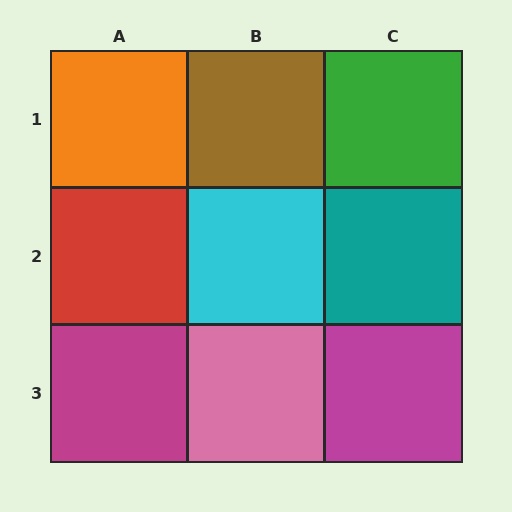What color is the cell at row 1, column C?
Green.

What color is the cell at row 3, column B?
Pink.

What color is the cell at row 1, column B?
Brown.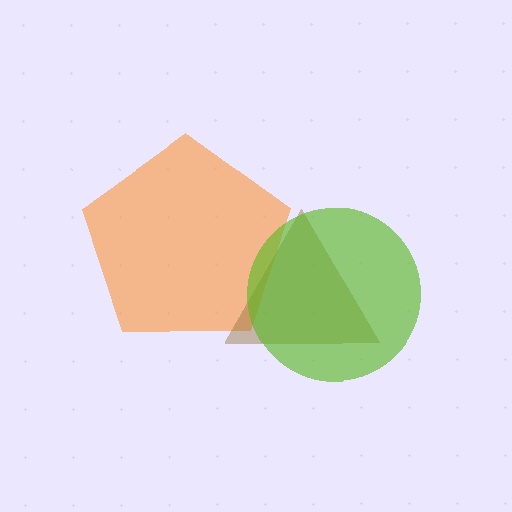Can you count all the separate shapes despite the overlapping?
Yes, there are 3 separate shapes.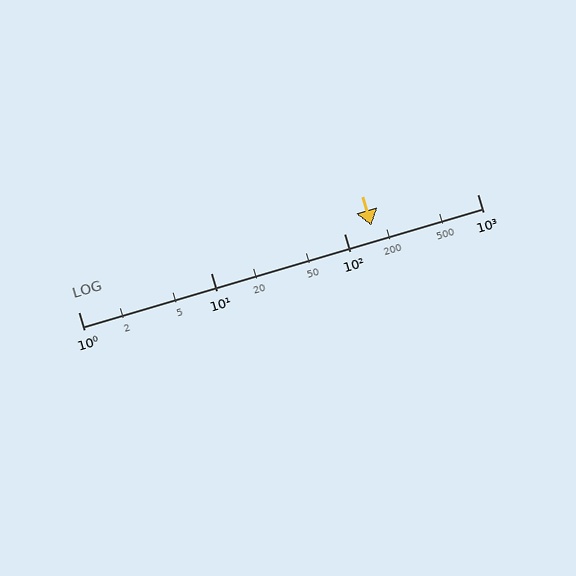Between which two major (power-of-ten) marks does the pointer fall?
The pointer is between 100 and 1000.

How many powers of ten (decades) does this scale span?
The scale spans 3 decades, from 1 to 1000.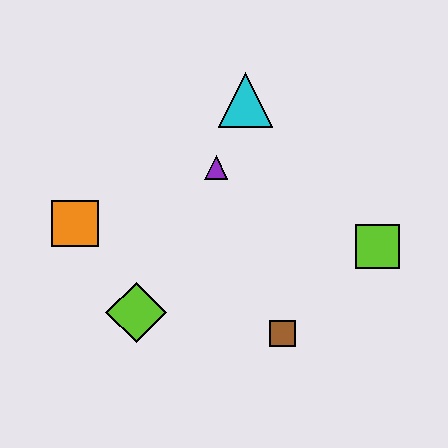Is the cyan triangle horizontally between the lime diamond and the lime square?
Yes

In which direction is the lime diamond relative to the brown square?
The lime diamond is to the left of the brown square.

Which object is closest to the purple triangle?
The cyan triangle is closest to the purple triangle.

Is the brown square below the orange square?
Yes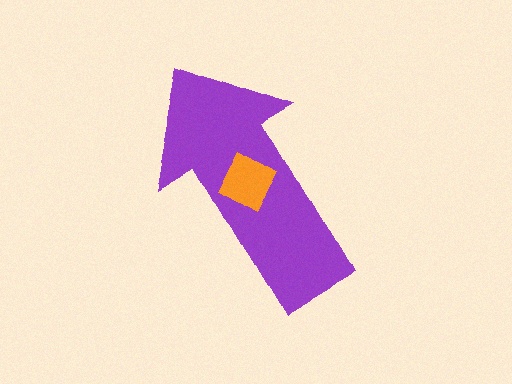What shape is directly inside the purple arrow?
The orange diamond.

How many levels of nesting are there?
2.